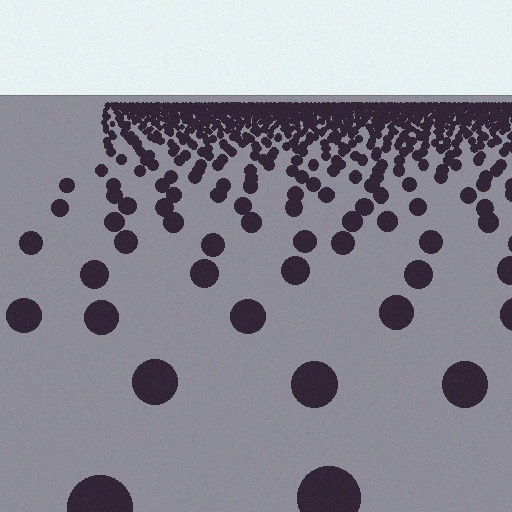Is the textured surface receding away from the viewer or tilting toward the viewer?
The surface is receding away from the viewer. Texture elements get smaller and denser toward the top.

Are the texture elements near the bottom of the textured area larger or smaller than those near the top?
Larger. Near the bottom, elements are closer to the viewer and appear at a bigger on-screen size.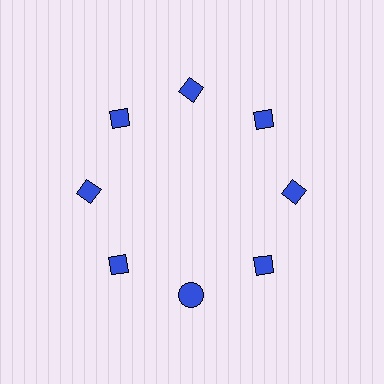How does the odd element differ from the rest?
It has a different shape: circle instead of diamond.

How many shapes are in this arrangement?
There are 8 shapes arranged in a ring pattern.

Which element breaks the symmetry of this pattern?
The blue circle at roughly the 6 o'clock position breaks the symmetry. All other shapes are blue diamonds.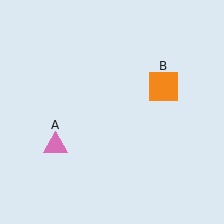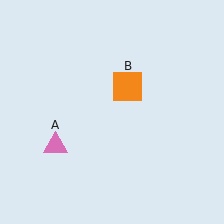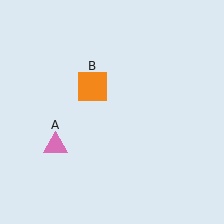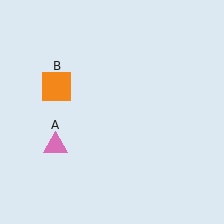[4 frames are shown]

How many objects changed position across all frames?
1 object changed position: orange square (object B).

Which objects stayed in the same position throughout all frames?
Pink triangle (object A) remained stationary.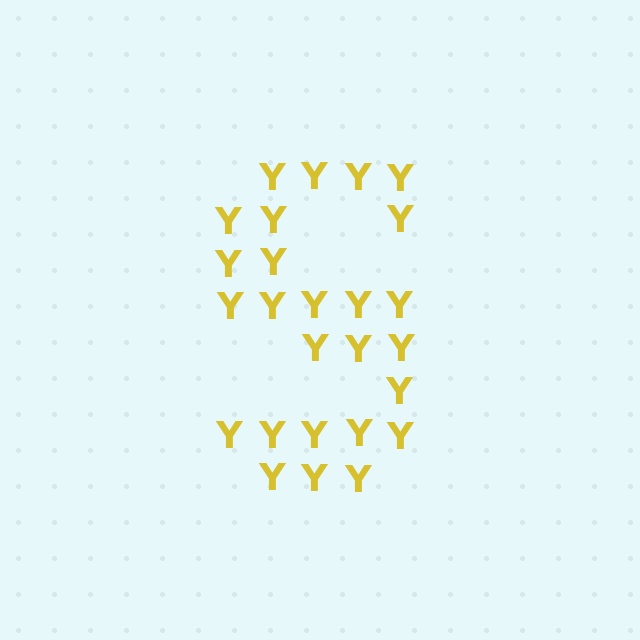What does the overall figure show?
The overall figure shows the letter S.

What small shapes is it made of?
It is made of small letter Y's.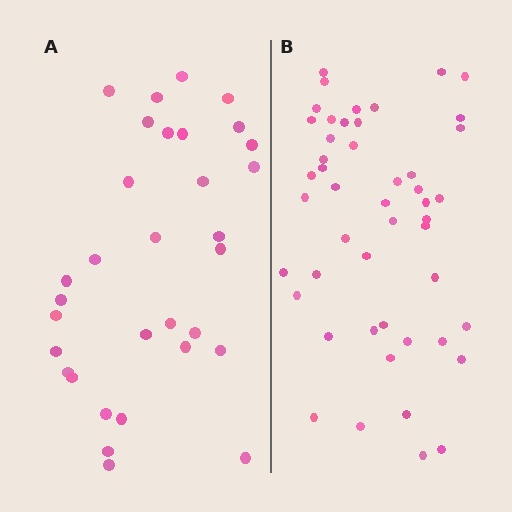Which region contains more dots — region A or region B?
Region B (the right region) has more dots.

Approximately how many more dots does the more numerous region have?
Region B has approximately 15 more dots than region A.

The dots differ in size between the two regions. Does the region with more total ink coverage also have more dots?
No. Region A has more total ink coverage because its dots are larger, but region B actually contains more individual dots. Total area can be misleading — the number of items is what matters here.